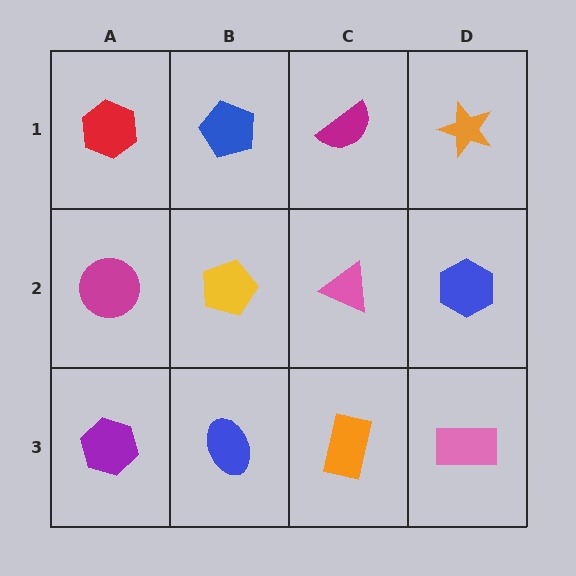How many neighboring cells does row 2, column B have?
4.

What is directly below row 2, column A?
A purple hexagon.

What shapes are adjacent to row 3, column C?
A pink triangle (row 2, column C), a blue ellipse (row 3, column B), a pink rectangle (row 3, column D).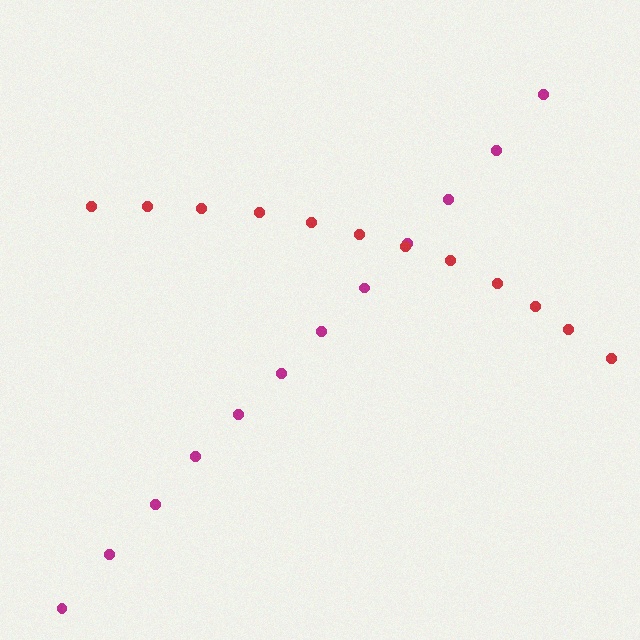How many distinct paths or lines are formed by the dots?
There are 2 distinct paths.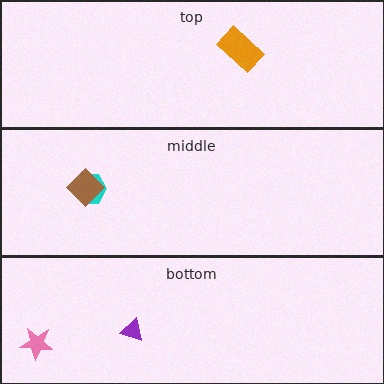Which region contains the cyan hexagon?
The middle region.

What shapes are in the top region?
The orange rectangle.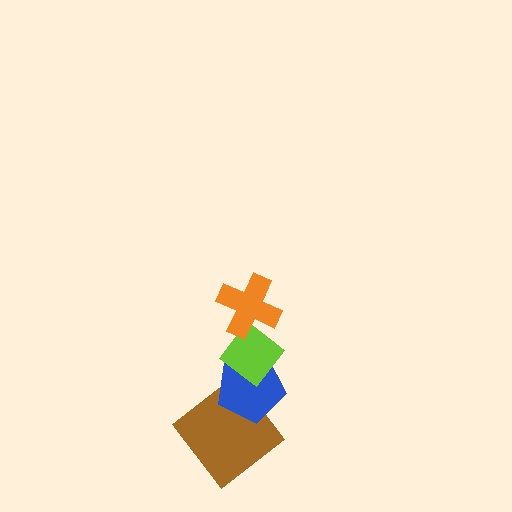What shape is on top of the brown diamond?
The blue pentagon is on top of the brown diamond.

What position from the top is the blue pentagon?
The blue pentagon is 3rd from the top.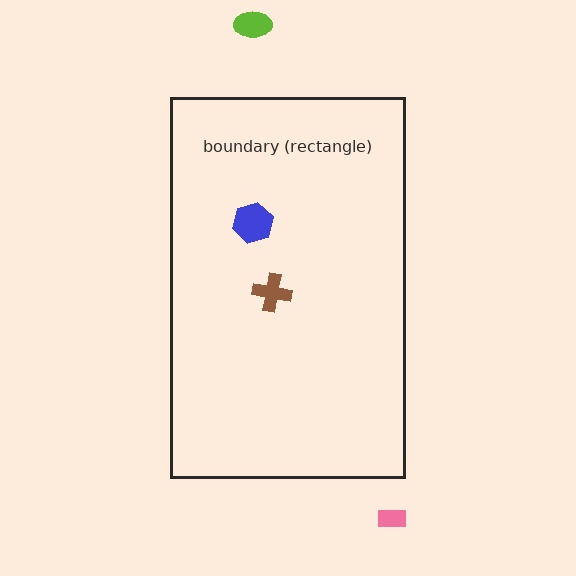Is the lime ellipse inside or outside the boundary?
Outside.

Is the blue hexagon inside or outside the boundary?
Inside.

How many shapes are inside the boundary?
2 inside, 2 outside.